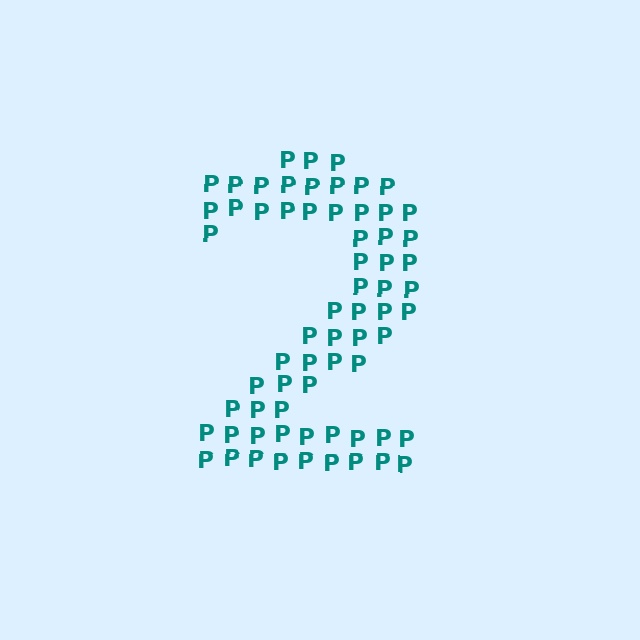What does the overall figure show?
The overall figure shows the digit 2.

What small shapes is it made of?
It is made of small letter P's.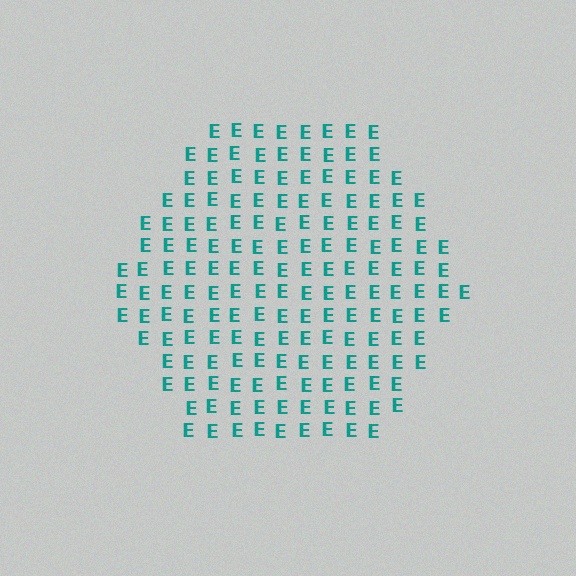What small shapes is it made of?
It is made of small letter E's.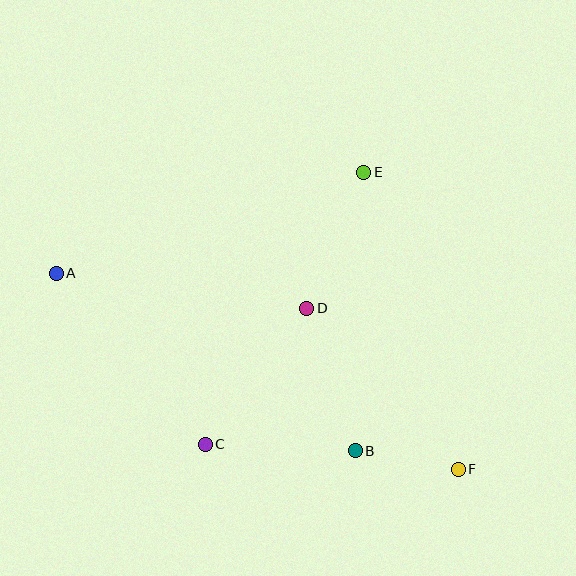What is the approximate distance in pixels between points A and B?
The distance between A and B is approximately 347 pixels.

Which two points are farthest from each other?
Points A and F are farthest from each other.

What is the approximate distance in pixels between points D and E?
The distance between D and E is approximately 148 pixels.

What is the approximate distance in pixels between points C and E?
The distance between C and E is approximately 315 pixels.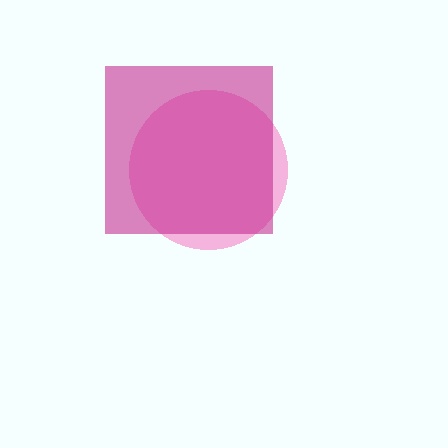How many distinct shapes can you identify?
There are 2 distinct shapes: a pink circle, a magenta square.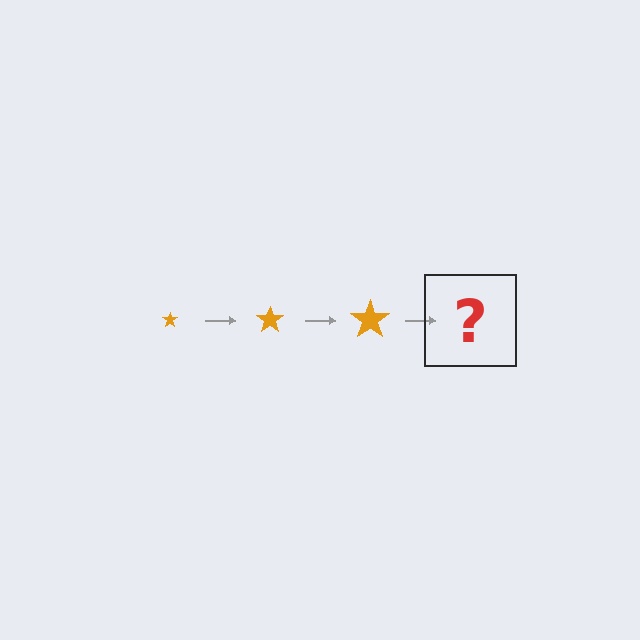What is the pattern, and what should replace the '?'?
The pattern is that the star gets progressively larger each step. The '?' should be an orange star, larger than the previous one.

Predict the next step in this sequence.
The next step is an orange star, larger than the previous one.